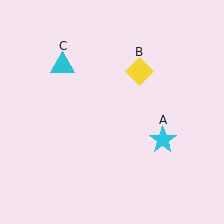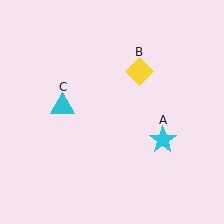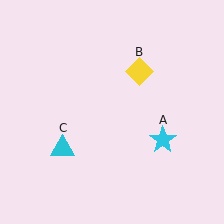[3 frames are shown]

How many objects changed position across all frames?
1 object changed position: cyan triangle (object C).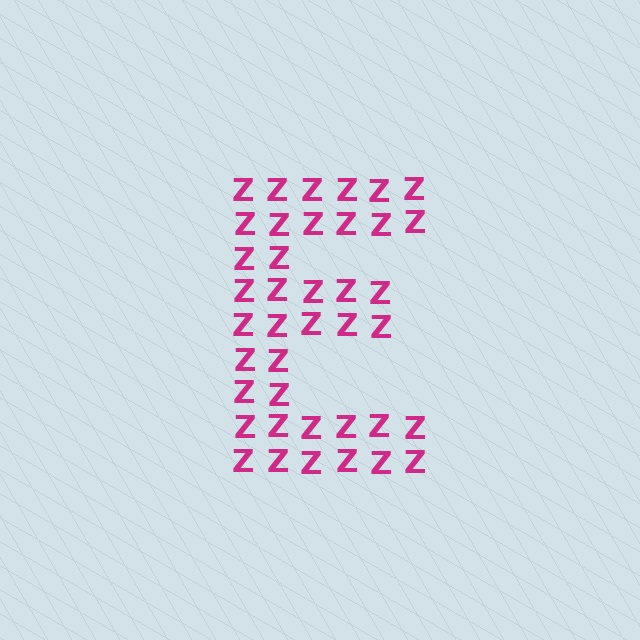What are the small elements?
The small elements are letter Z's.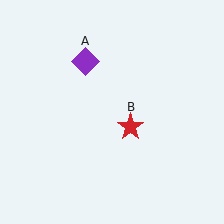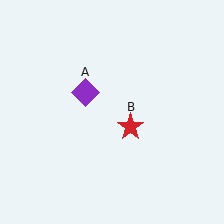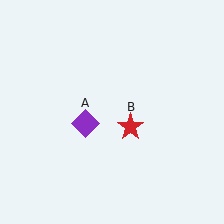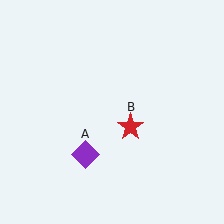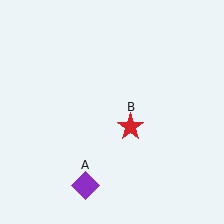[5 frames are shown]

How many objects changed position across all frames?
1 object changed position: purple diamond (object A).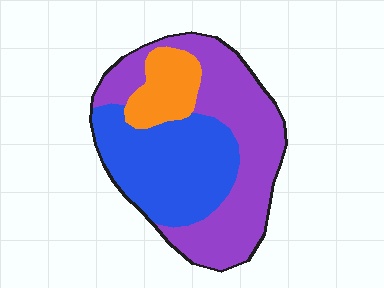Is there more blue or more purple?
Purple.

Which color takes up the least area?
Orange, at roughly 15%.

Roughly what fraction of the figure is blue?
Blue covers 38% of the figure.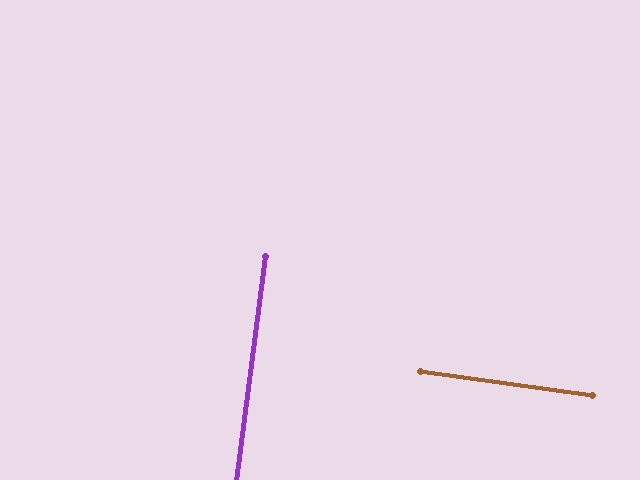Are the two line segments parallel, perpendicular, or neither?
Perpendicular — they meet at approximately 90°.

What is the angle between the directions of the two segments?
Approximately 90 degrees.